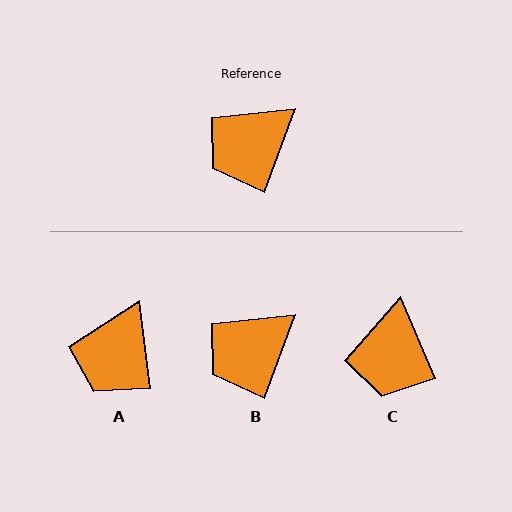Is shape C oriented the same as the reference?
No, it is off by about 43 degrees.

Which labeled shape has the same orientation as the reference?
B.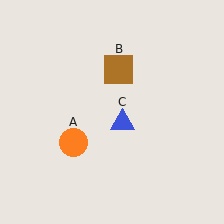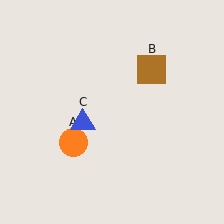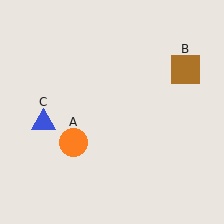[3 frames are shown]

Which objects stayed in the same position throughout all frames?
Orange circle (object A) remained stationary.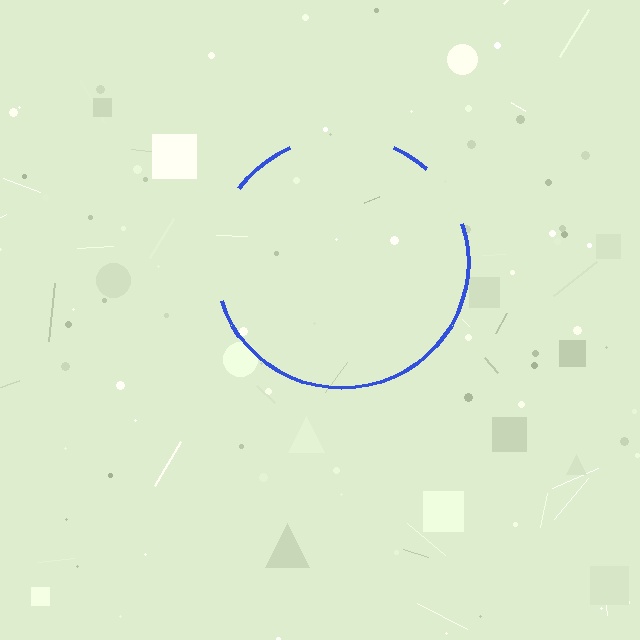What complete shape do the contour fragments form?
The contour fragments form a circle.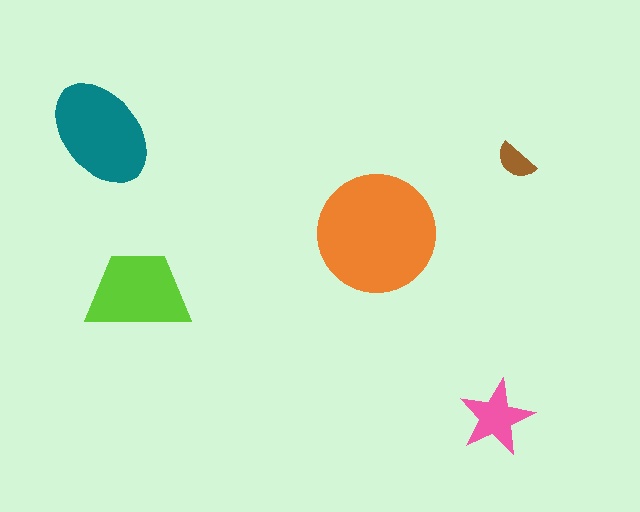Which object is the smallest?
The brown semicircle.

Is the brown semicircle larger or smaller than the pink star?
Smaller.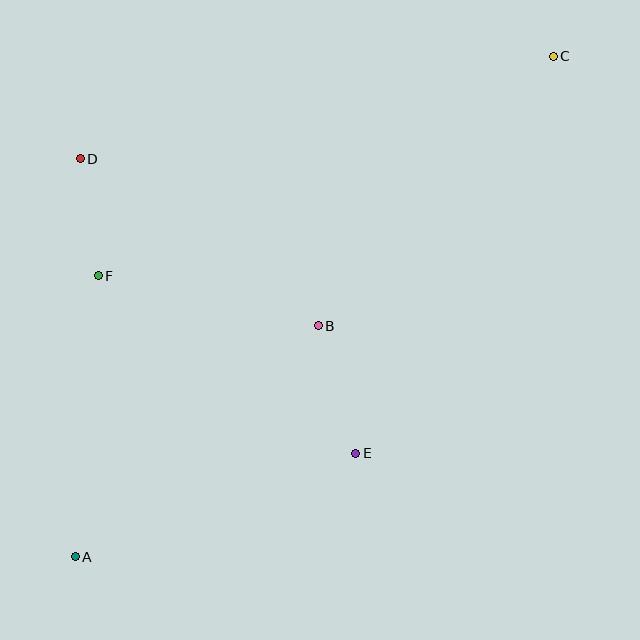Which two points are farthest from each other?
Points A and C are farthest from each other.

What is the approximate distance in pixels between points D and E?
The distance between D and E is approximately 403 pixels.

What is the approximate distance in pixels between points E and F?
The distance between E and F is approximately 313 pixels.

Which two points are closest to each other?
Points D and F are closest to each other.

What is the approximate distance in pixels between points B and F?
The distance between B and F is approximately 226 pixels.